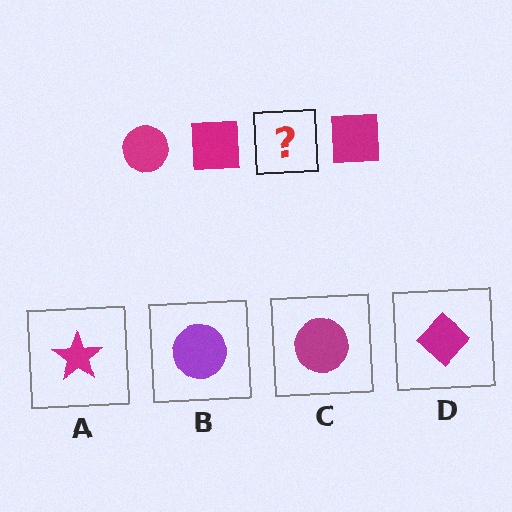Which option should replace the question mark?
Option C.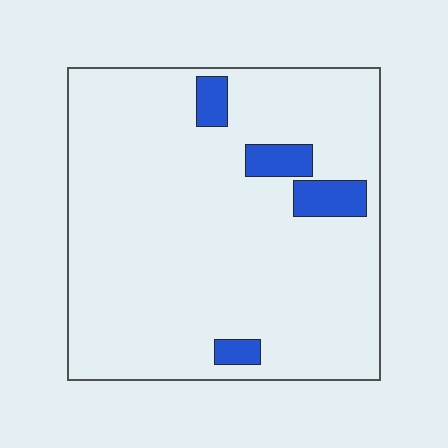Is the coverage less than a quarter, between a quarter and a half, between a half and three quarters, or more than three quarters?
Less than a quarter.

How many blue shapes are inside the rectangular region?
4.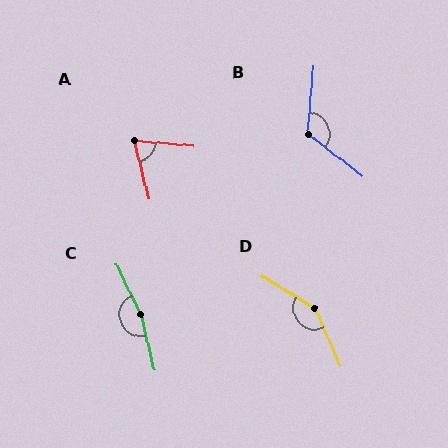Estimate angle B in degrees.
Approximately 123 degrees.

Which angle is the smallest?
A, at approximately 71 degrees.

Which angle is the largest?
C, at approximately 169 degrees.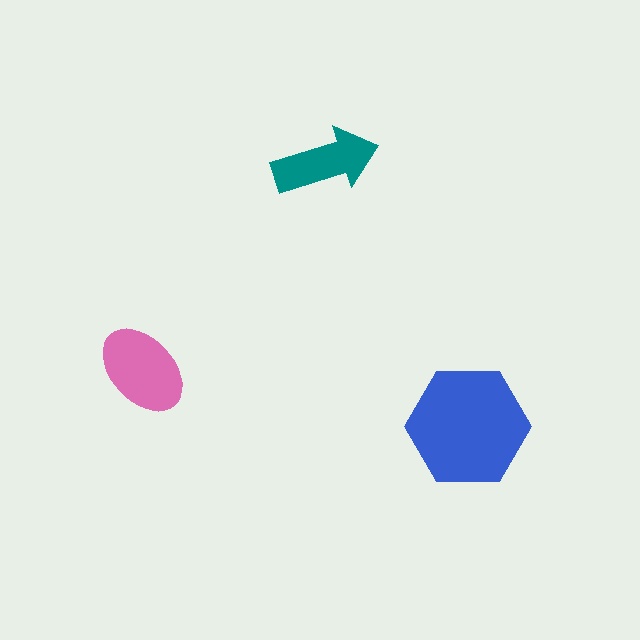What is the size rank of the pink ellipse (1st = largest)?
2nd.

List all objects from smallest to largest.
The teal arrow, the pink ellipse, the blue hexagon.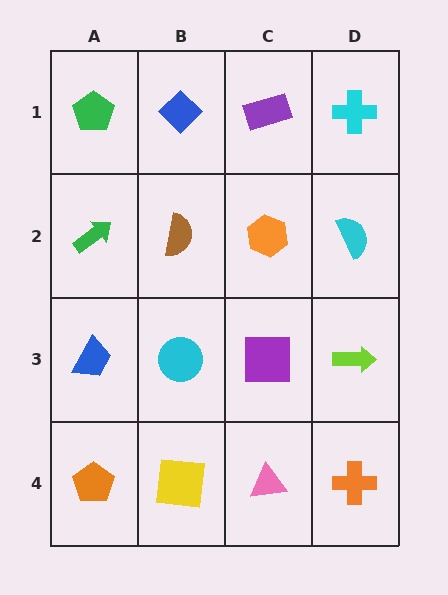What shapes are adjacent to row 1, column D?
A cyan semicircle (row 2, column D), a purple rectangle (row 1, column C).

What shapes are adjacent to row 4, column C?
A purple square (row 3, column C), a yellow square (row 4, column B), an orange cross (row 4, column D).